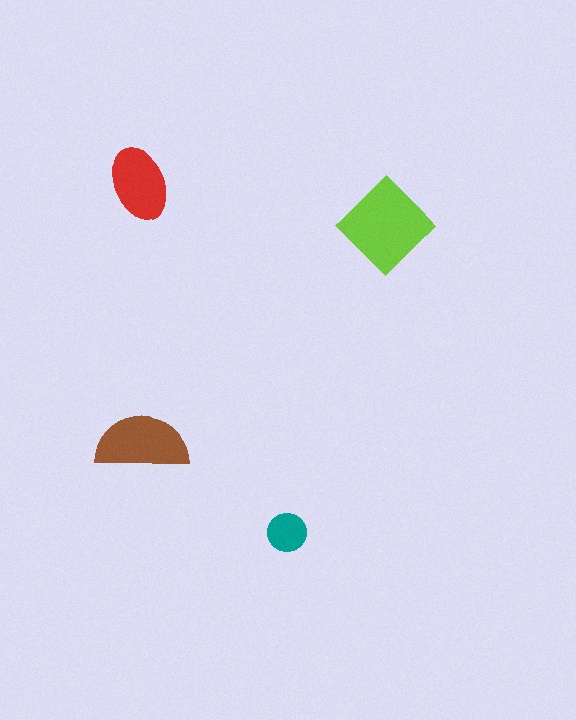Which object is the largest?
The lime diamond.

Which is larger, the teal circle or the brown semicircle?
The brown semicircle.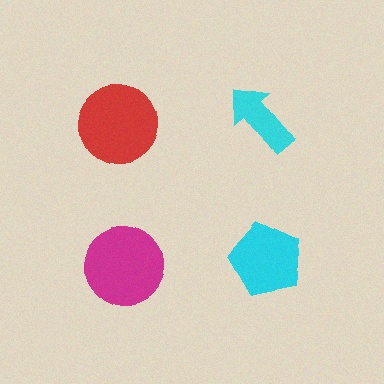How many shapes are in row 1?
2 shapes.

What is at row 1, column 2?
A cyan arrow.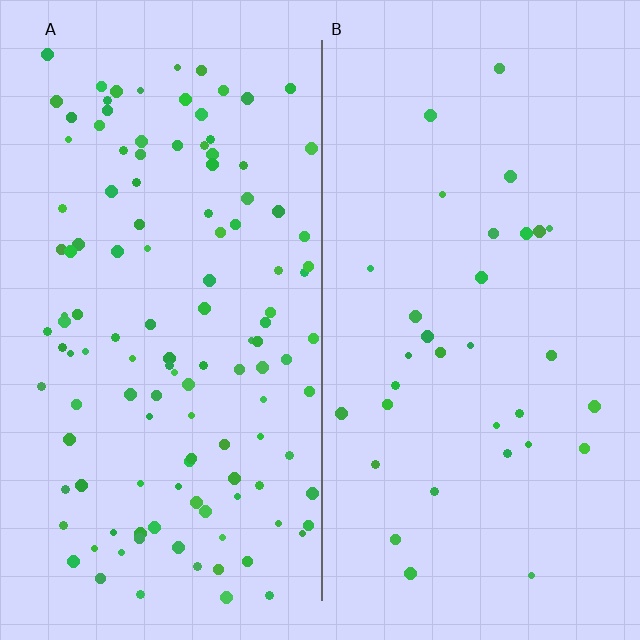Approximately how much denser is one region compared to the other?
Approximately 3.8× — region A over region B.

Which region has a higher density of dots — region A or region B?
A (the left).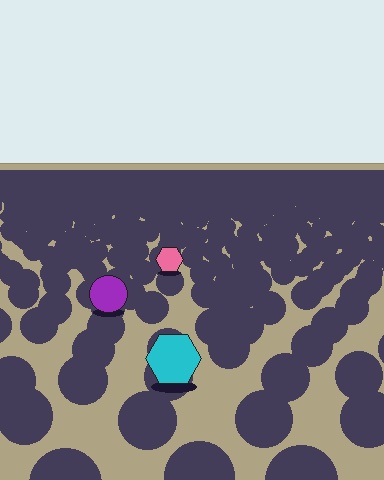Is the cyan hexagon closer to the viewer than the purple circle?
Yes. The cyan hexagon is closer — you can tell from the texture gradient: the ground texture is coarser near it.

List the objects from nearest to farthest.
From nearest to farthest: the cyan hexagon, the purple circle, the pink hexagon.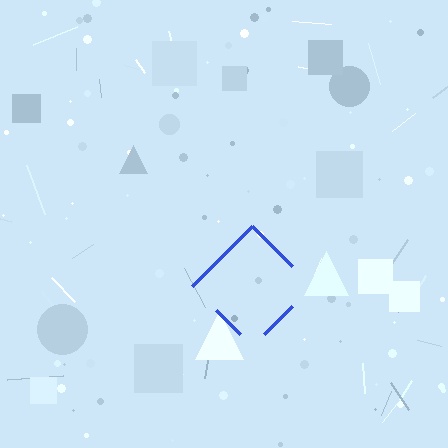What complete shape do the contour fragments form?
The contour fragments form a diamond.